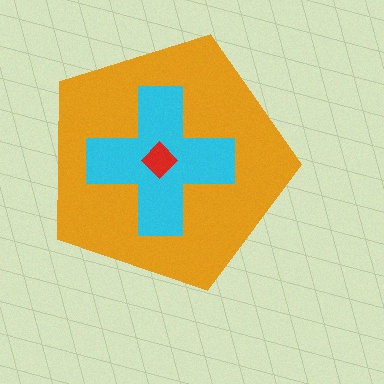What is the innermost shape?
The red diamond.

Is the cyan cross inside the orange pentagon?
Yes.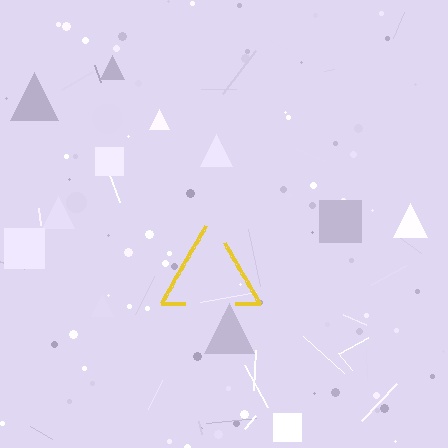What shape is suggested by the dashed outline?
The dashed outline suggests a triangle.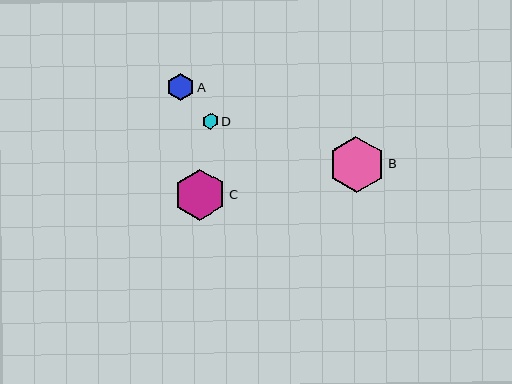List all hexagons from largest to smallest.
From largest to smallest: B, C, A, D.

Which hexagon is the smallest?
Hexagon D is the smallest with a size of approximately 16 pixels.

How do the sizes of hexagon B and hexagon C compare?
Hexagon B and hexagon C are approximately the same size.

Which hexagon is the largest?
Hexagon B is the largest with a size of approximately 56 pixels.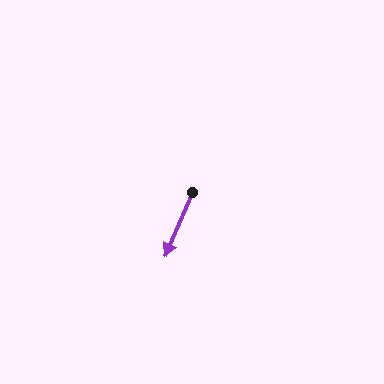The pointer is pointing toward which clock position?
Roughly 7 o'clock.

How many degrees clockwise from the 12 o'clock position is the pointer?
Approximately 203 degrees.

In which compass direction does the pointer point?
Southwest.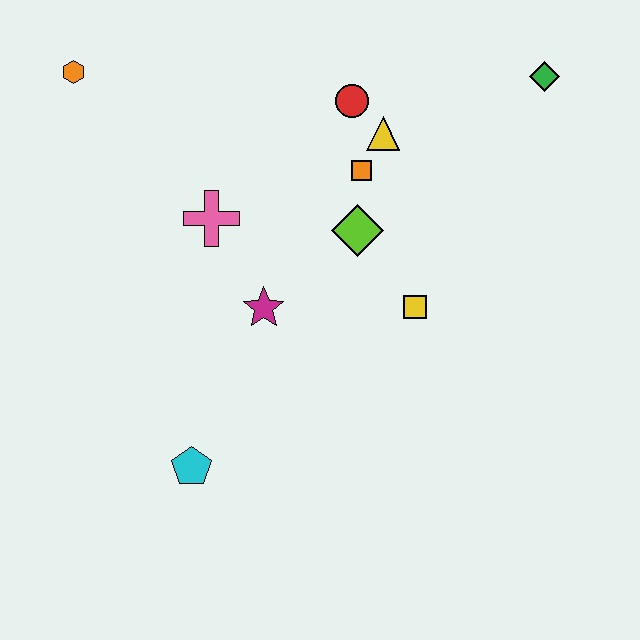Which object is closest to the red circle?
The yellow triangle is closest to the red circle.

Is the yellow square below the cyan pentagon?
No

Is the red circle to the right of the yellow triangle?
No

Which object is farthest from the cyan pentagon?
The green diamond is farthest from the cyan pentagon.